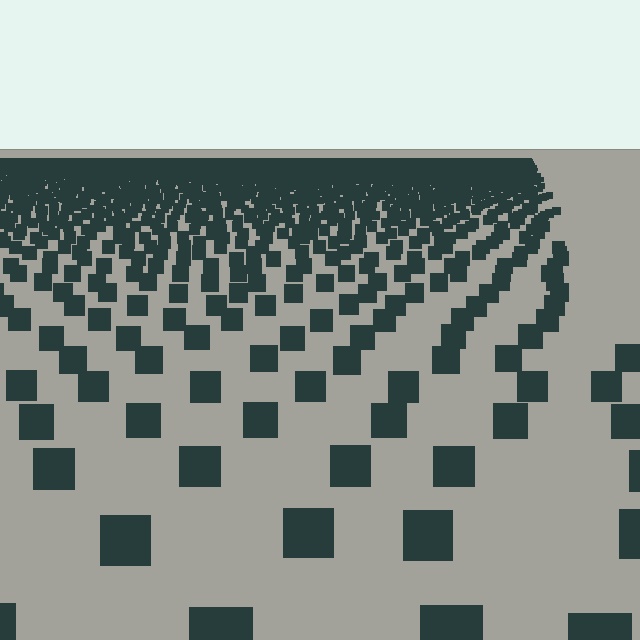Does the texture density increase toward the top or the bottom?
Density increases toward the top.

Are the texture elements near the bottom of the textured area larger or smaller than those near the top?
Larger. Near the bottom, elements are closer to the viewer and appear at a bigger on-screen size.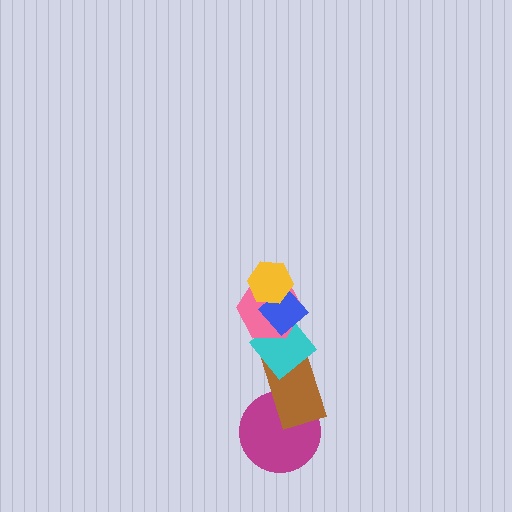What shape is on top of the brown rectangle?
The cyan diamond is on top of the brown rectangle.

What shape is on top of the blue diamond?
The yellow hexagon is on top of the blue diamond.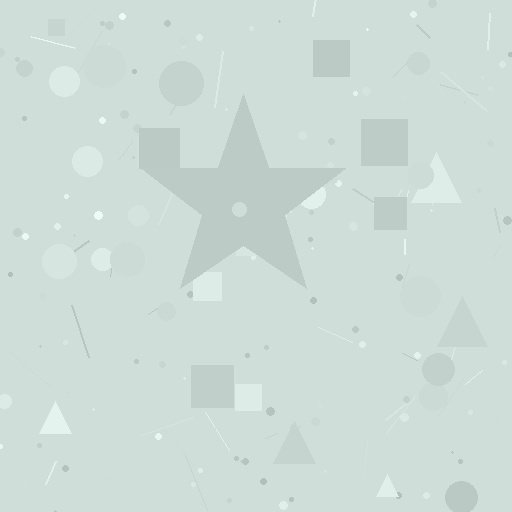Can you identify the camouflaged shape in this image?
The camouflaged shape is a star.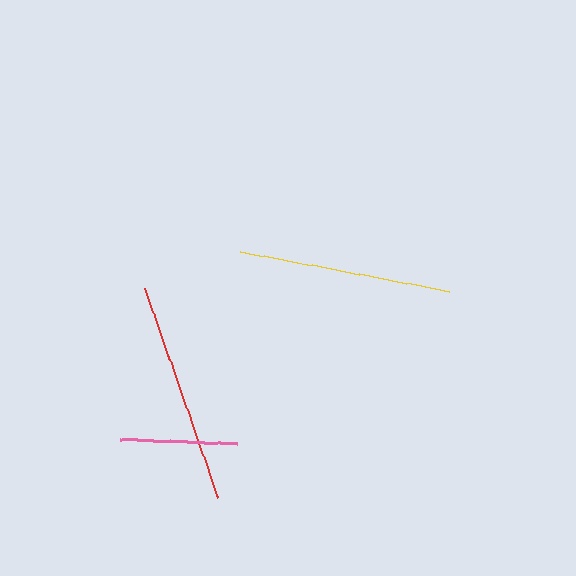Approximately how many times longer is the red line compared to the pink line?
The red line is approximately 1.9 times the length of the pink line.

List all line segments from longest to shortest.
From longest to shortest: red, yellow, pink.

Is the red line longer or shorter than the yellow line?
The red line is longer than the yellow line.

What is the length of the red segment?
The red segment is approximately 222 pixels long.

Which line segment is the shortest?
The pink line is the shortest at approximately 117 pixels.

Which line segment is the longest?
The red line is the longest at approximately 222 pixels.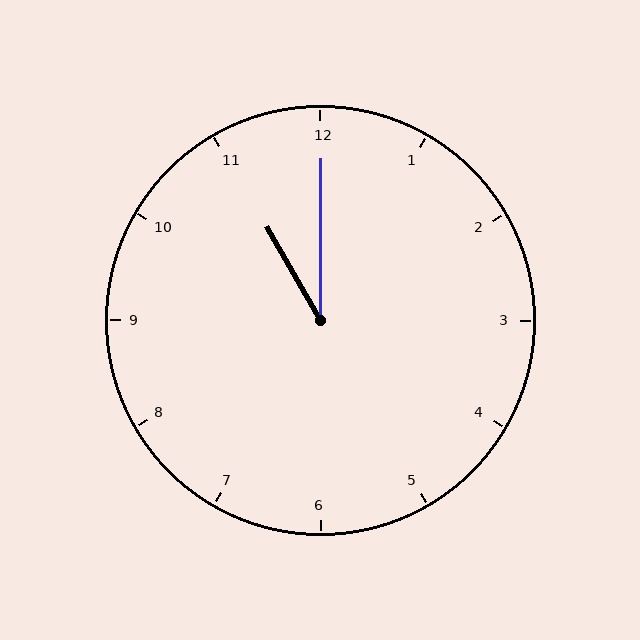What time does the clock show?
11:00.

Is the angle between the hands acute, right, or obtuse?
It is acute.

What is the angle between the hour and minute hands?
Approximately 30 degrees.